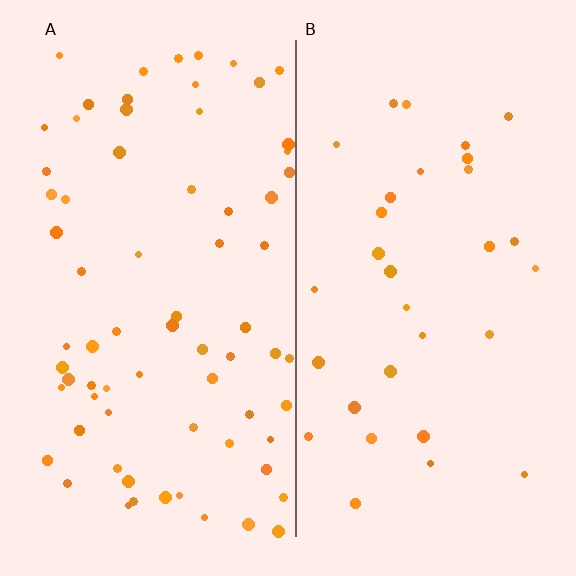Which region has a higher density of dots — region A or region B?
A (the left).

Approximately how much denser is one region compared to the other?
Approximately 2.3× — region A over region B.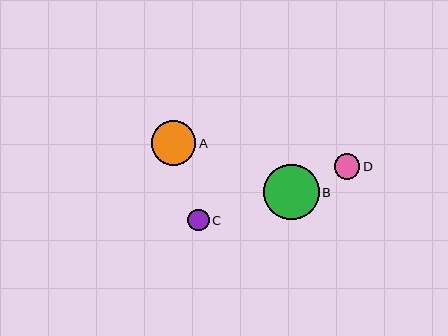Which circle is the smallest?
Circle C is the smallest with a size of approximately 22 pixels.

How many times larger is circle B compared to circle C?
Circle B is approximately 2.6 times the size of circle C.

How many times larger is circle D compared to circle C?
Circle D is approximately 1.2 times the size of circle C.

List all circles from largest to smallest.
From largest to smallest: B, A, D, C.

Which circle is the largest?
Circle B is the largest with a size of approximately 56 pixels.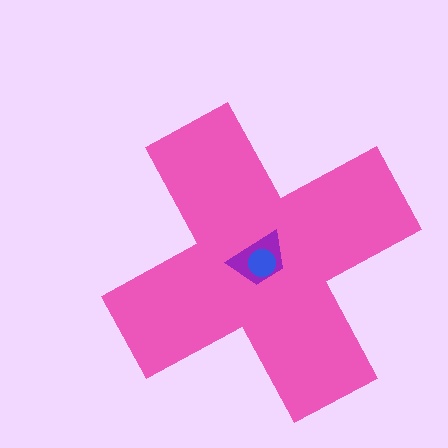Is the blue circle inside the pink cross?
Yes.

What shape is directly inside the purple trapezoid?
The blue circle.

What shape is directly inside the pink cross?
The purple trapezoid.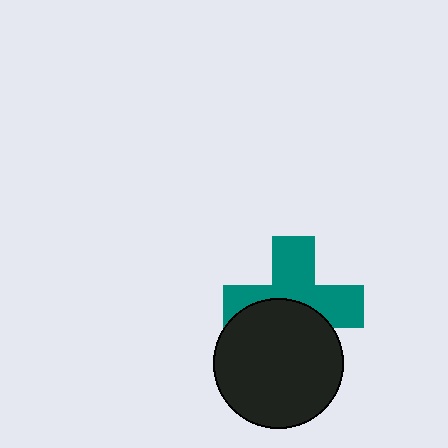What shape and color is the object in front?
The object in front is a black circle.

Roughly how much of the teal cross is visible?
About half of it is visible (roughly 57%).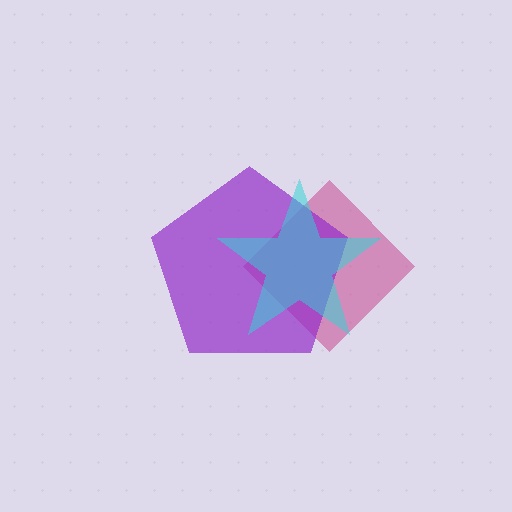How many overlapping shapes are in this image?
There are 3 overlapping shapes in the image.